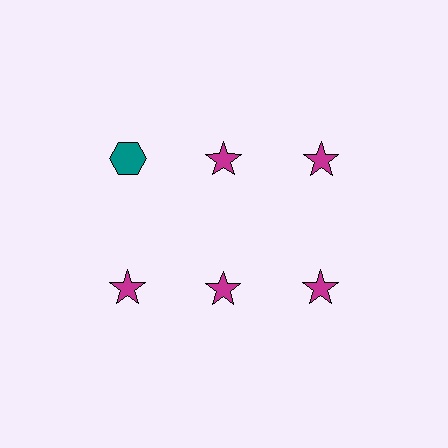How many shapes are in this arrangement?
There are 6 shapes arranged in a grid pattern.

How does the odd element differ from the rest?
It differs in both color (teal instead of magenta) and shape (hexagon instead of star).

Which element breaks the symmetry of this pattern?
The teal hexagon in the top row, leftmost column breaks the symmetry. All other shapes are magenta stars.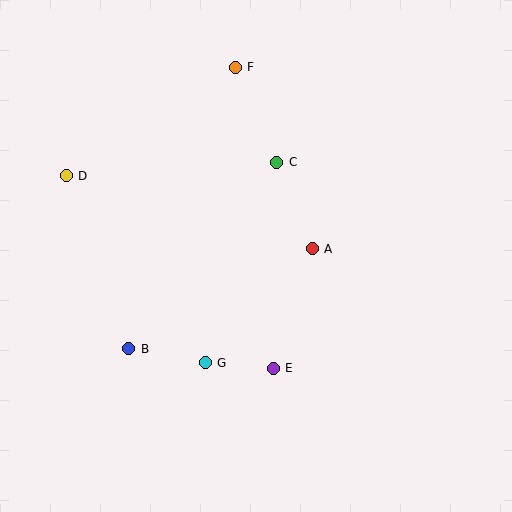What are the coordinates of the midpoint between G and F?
The midpoint between G and F is at (220, 215).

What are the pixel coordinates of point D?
Point D is at (66, 176).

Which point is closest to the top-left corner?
Point D is closest to the top-left corner.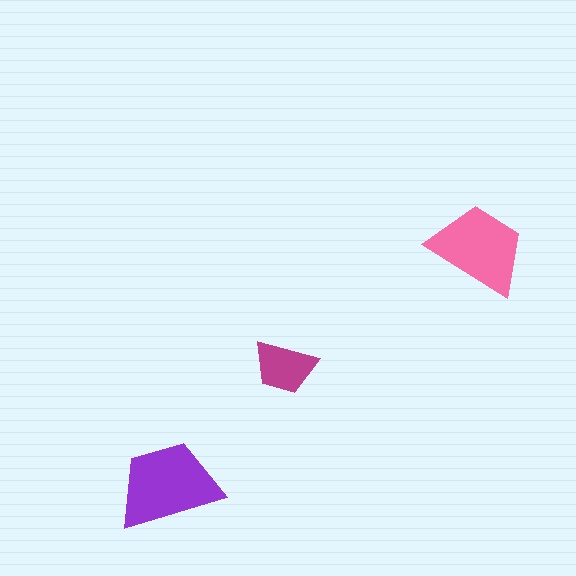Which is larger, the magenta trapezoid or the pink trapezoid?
The pink one.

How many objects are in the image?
There are 3 objects in the image.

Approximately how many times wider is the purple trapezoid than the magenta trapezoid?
About 1.5 times wider.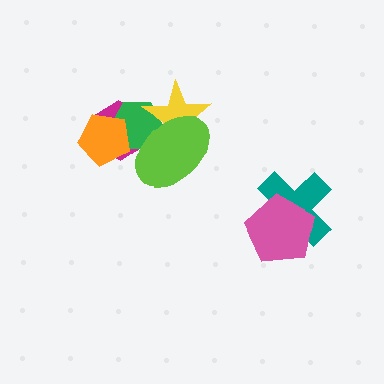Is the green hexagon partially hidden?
Yes, it is partially covered by another shape.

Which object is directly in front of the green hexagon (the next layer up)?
The yellow star is directly in front of the green hexagon.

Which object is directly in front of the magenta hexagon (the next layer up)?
The green hexagon is directly in front of the magenta hexagon.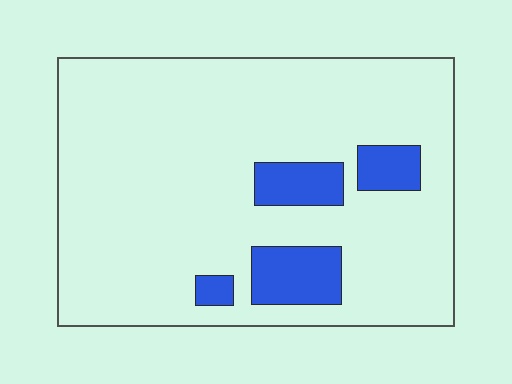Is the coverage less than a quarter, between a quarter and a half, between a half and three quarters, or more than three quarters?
Less than a quarter.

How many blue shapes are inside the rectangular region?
4.